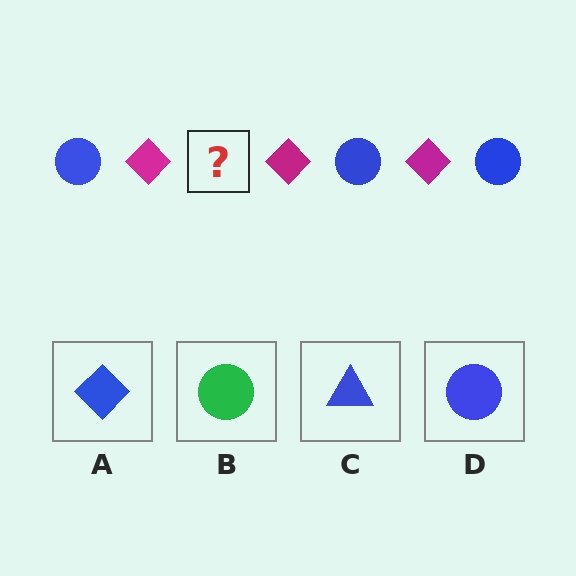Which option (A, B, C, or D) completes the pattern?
D.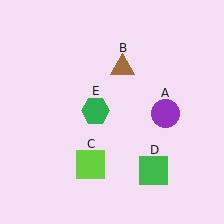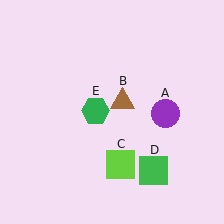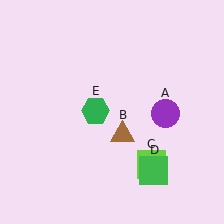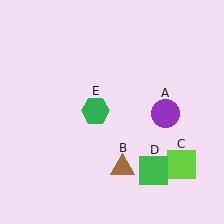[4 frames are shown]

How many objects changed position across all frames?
2 objects changed position: brown triangle (object B), lime square (object C).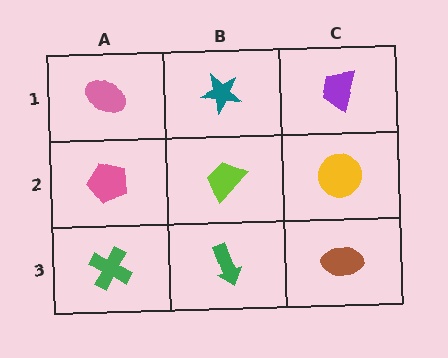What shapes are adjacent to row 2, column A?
A pink ellipse (row 1, column A), a green cross (row 3, column A), a lime trapezoid (row 2, column B).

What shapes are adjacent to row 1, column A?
A pink pentagon (row 2, column A), a teal star (row 1, column B).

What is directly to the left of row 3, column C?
A green arrow.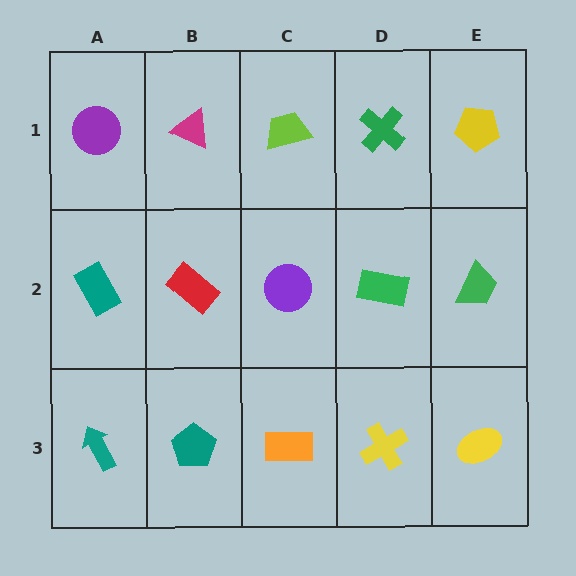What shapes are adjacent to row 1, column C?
A purple circle (row 2, column C), a magenta triangle (row 1, column B), a green cross (row 1, column D).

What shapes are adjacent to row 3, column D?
A green rectangle (row 2, column D), an orange rectangle (row 3, column C), a yellow ellipse (row 3, column E).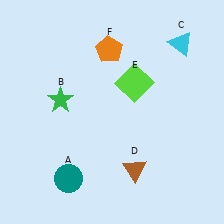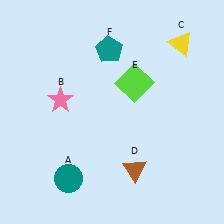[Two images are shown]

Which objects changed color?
B changed from green to pink. C changed from cyan to yellow. F changed from orange to teal.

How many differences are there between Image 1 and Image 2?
There are 3 differences between the two images.